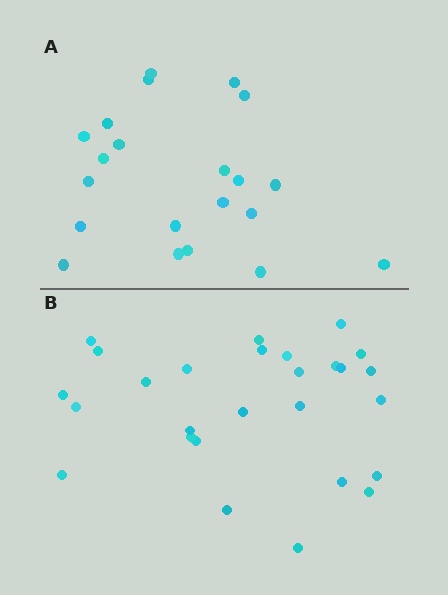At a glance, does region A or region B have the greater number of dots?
Region B (the bottom region) has more dots.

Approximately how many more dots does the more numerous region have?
Region B has about 6 more dots than region A.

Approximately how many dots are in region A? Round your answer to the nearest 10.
About 20 dots. (The exact count is 21, which rounds to 20.)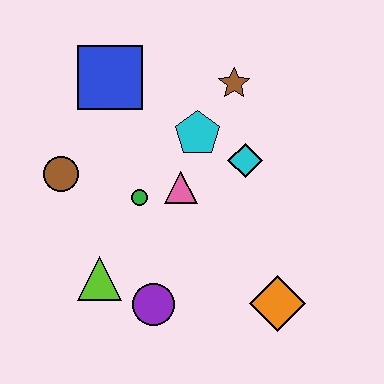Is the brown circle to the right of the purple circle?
No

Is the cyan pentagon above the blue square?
No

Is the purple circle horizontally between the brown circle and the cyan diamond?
Yes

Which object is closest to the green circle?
The pink triangle is closest to the green circle.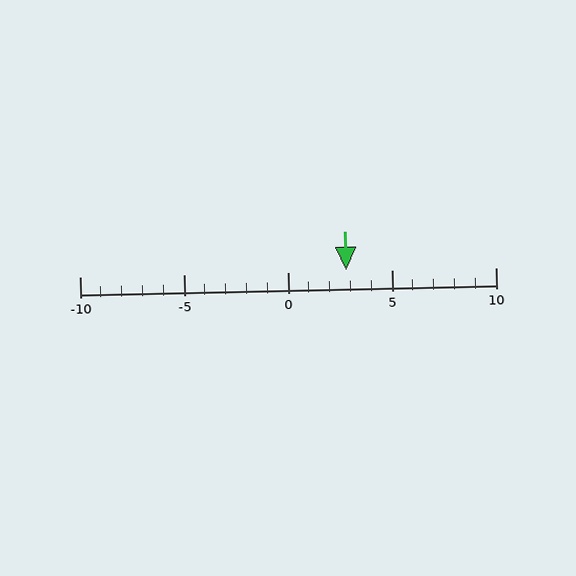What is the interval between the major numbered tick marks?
The major tick marks are spaced 5 units apart.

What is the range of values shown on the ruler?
The ruler shows values from -10 to 10.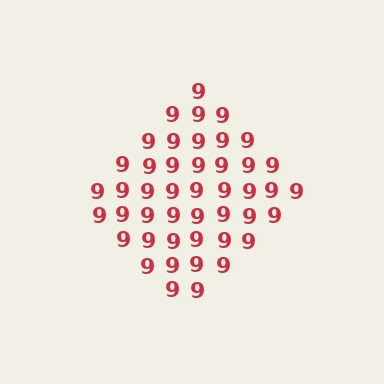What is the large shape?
The large shape is a diamond.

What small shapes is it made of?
It is made of small digit 9's.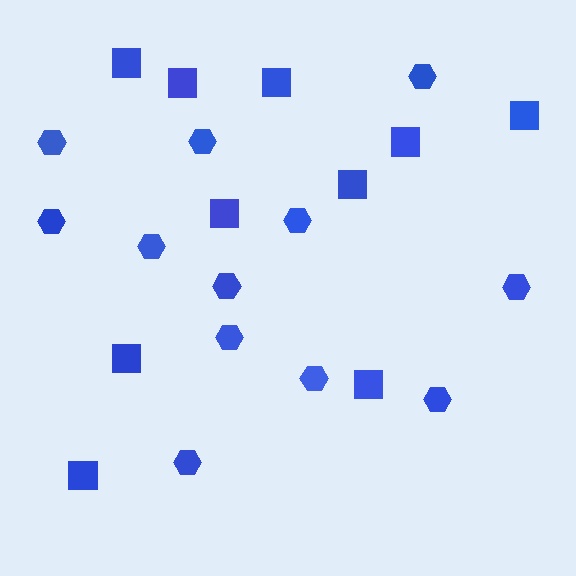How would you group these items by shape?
There are 2 groups: one group of hexagons (12) and one group of squares (10).